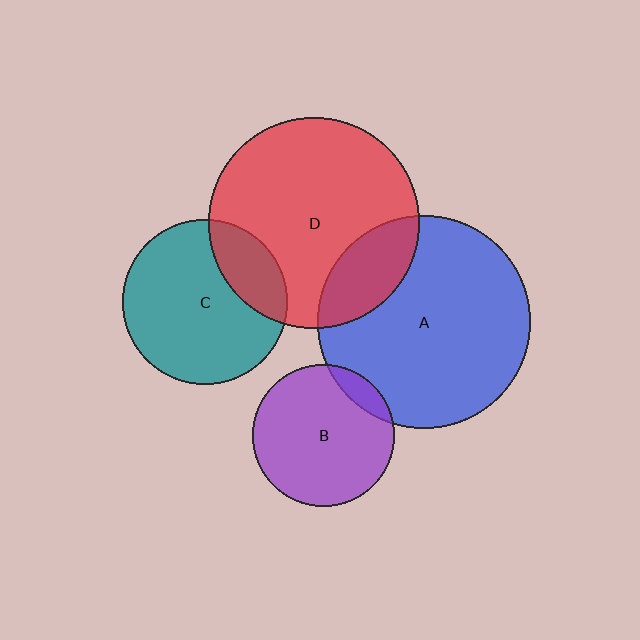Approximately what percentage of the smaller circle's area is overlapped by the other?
Approximately 10%.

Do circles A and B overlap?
Yes.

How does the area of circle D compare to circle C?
Approximately 1.6 times.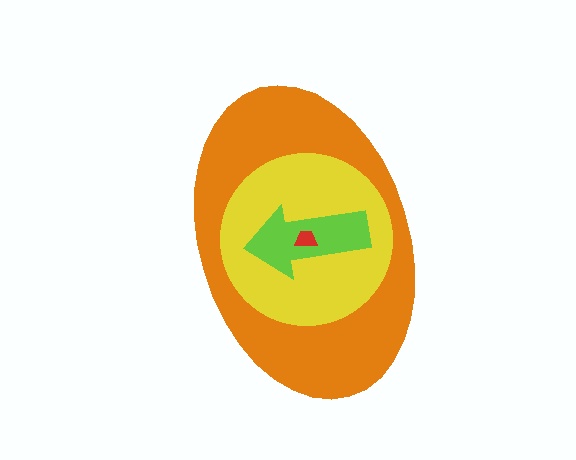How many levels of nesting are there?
4.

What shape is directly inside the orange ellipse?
The yellow circle.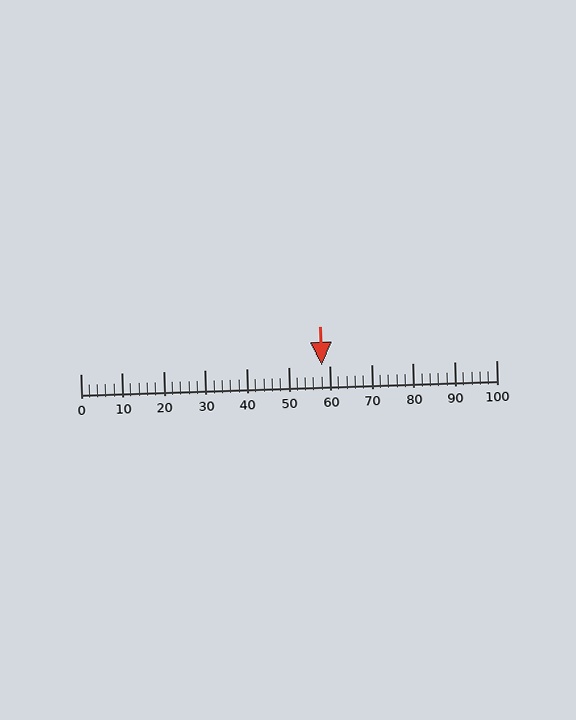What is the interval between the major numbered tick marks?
The major tick marks are spaced 10 units apart.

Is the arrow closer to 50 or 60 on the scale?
The arrow is closer to 60.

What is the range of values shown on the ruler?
The ruler shows values from 0 to 100.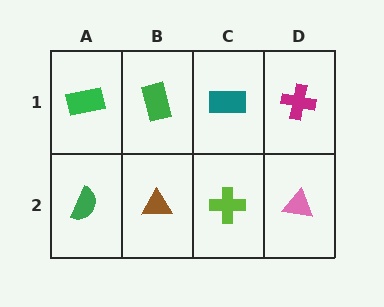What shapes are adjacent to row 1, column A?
A green semicircle (row 2, column A), a green rectangle (row 1, column B).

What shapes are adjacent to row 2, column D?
A magenta cross (row 1, column D), a lime cross (row 2, column C).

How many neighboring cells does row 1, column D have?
2.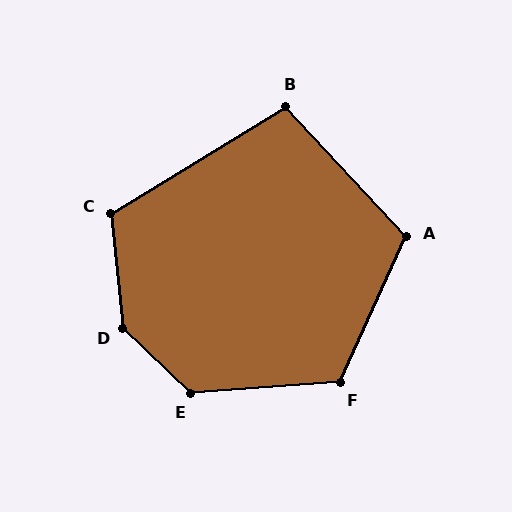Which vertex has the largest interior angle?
D, at approximately 140 degrees.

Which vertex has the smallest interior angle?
B, at approximately 102 degrees.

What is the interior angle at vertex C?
Approximately 115 degrees (obtuse).